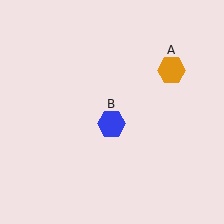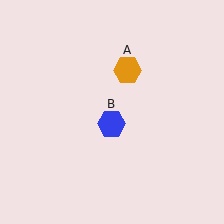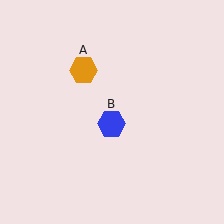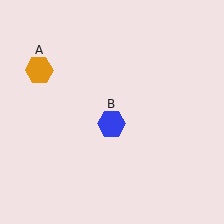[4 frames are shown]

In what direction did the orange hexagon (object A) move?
The orange hexagon (object A) moved left.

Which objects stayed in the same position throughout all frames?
Blue hexagon (object B) remained stationary.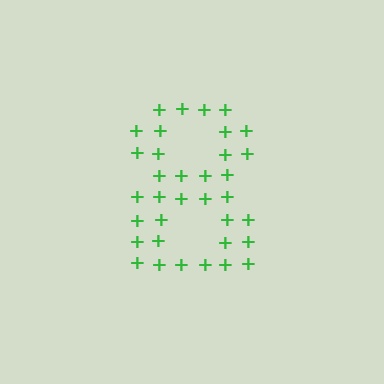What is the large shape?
The large shape is the digit 8.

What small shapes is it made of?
It is made of small plus signs.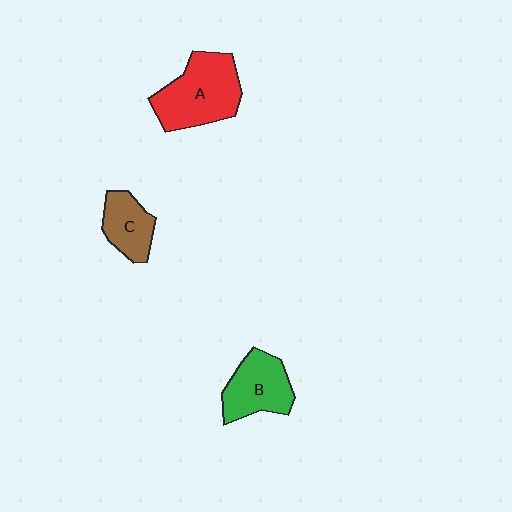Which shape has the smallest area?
Shape C (brown).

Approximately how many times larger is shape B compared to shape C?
Approximately 1.3 times.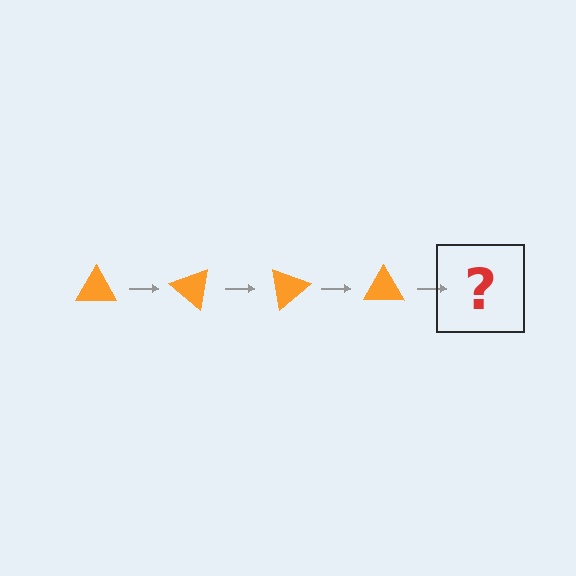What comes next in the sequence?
The next element should be an orange triangle rotated 160 degrees.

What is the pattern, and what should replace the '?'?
The pattern is that the triangle rotates 40 degrees each step. The '?' should be an orange triangle rotated 160 degrees.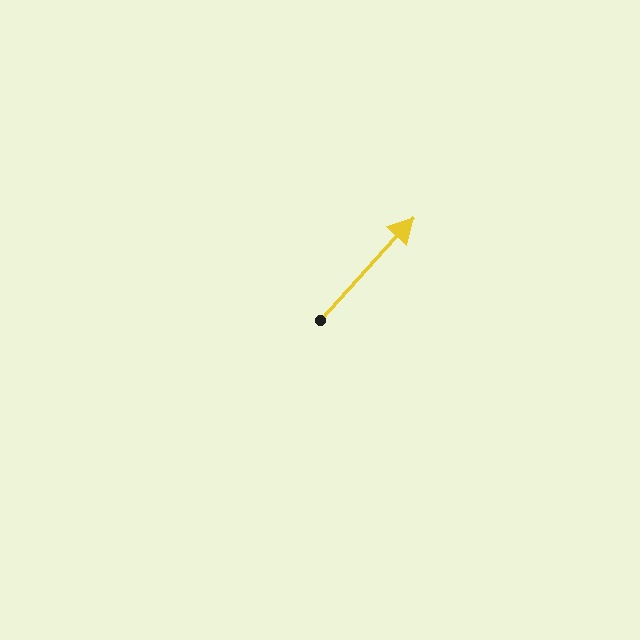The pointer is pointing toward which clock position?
Roughly 1 o'clock.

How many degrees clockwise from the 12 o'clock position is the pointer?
Approximately 42 degrees.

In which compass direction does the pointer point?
Northeast.